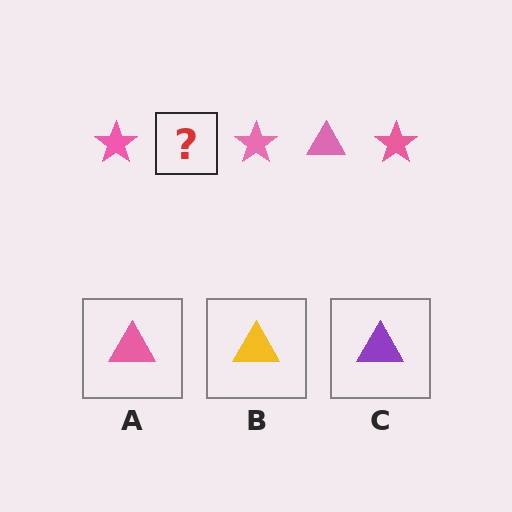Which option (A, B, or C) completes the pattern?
A.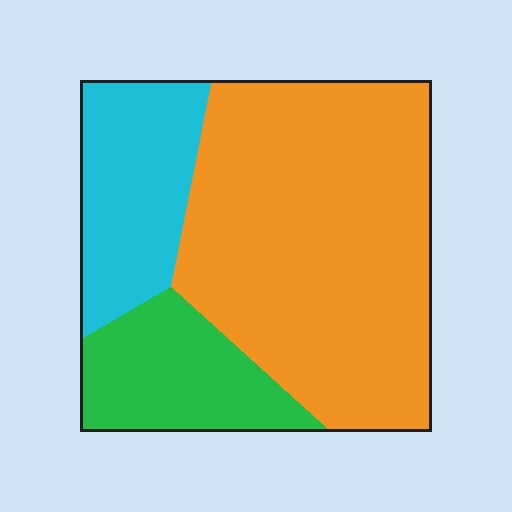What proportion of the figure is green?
Green covers around 20% of the figure.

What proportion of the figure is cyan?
Cyan takes up less than a quarter of the figure.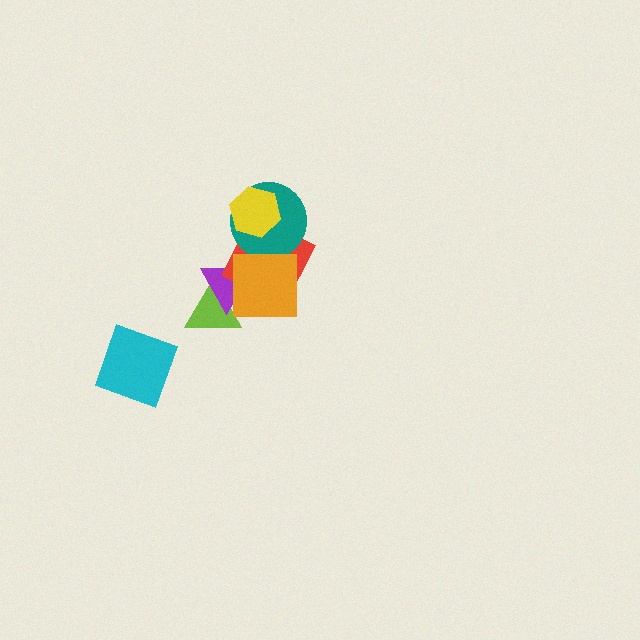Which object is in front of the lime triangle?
The purple triangle is in front of the lime triangle.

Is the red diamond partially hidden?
Yes, it is partially covered by another shape.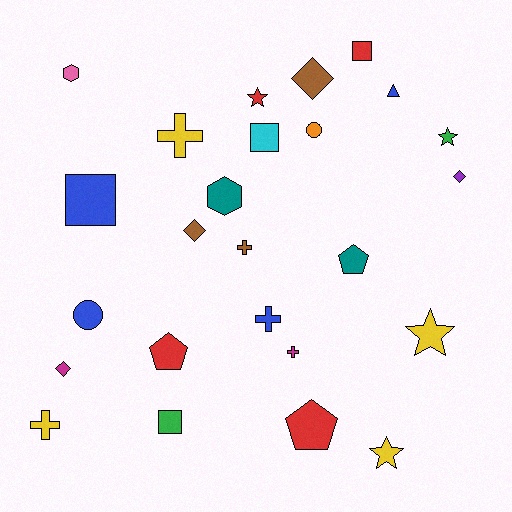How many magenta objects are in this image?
There are 2 magenta objects.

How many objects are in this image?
There are 25 objects.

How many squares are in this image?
There are 4 squares.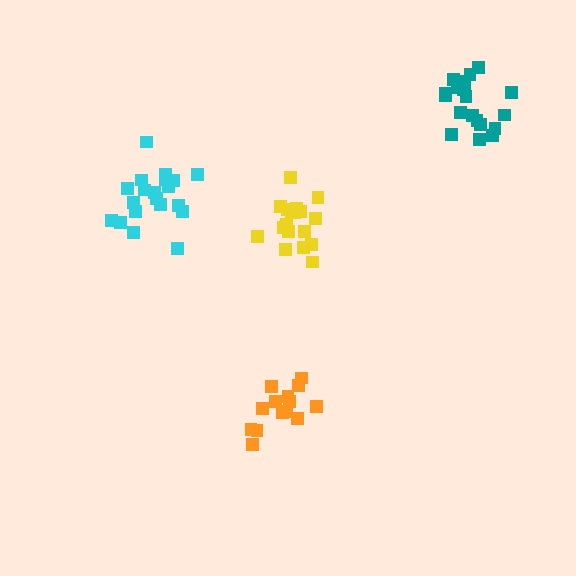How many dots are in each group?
Group 1: 18 dots, Group 2: 20 dots, Group 3: 20 dots, Group 4: 14 dots (72 total).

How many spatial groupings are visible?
There are 4 spatial groupings.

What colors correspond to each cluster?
The clusters are colored: yellow, teal, cyan, orange.